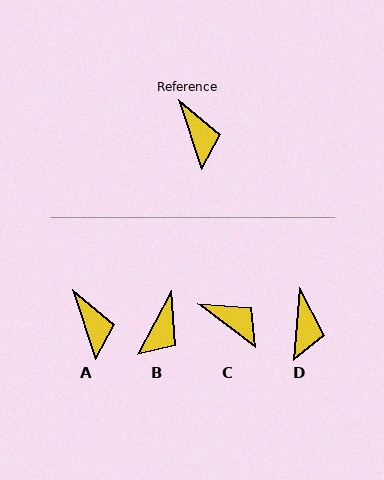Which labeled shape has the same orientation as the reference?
A.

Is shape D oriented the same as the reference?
No, it is off by about 23 degrees.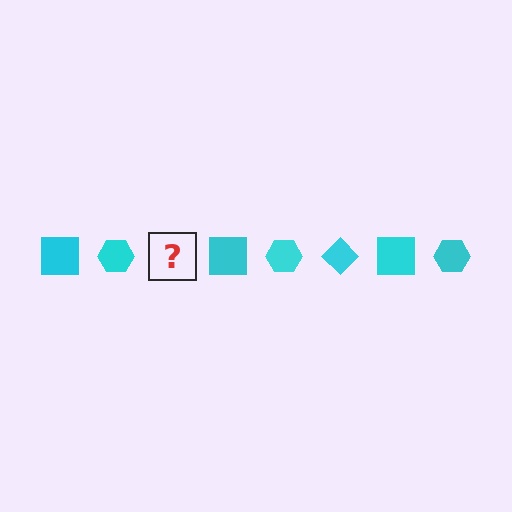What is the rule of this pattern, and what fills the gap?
The rule is that the pattern cycles through square, hexagon, diamond shapes in cyan. The gap should be filled with a cyan diamond.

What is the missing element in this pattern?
The missing element is a cyan diamond.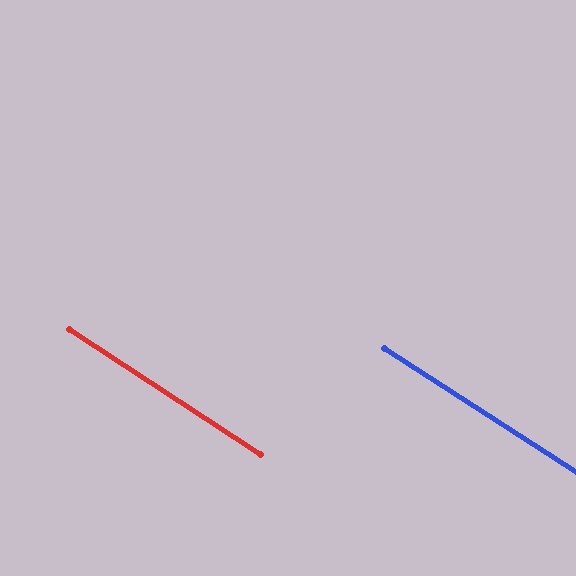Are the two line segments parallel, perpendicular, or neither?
Parallel — their directions differ by only 0.2°.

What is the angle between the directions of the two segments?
Approximately 0 degrees.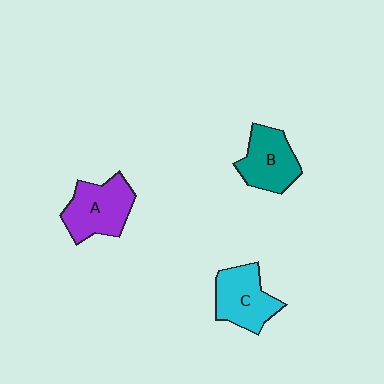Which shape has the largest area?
Shape A (purple).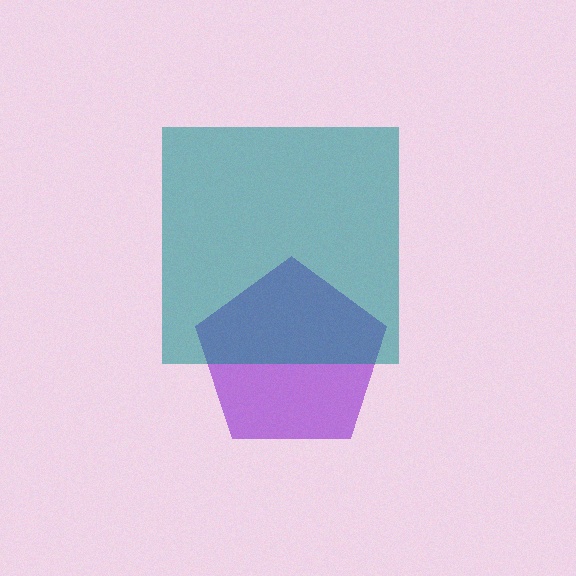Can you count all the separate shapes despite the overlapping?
Yes, there are 2 separate shapes.